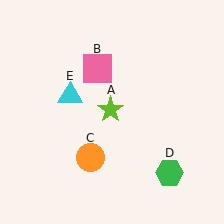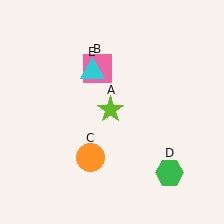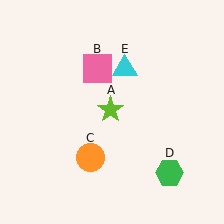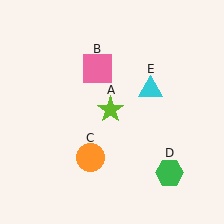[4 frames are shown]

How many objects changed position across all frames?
1 object changed position: cyan triangle (object E).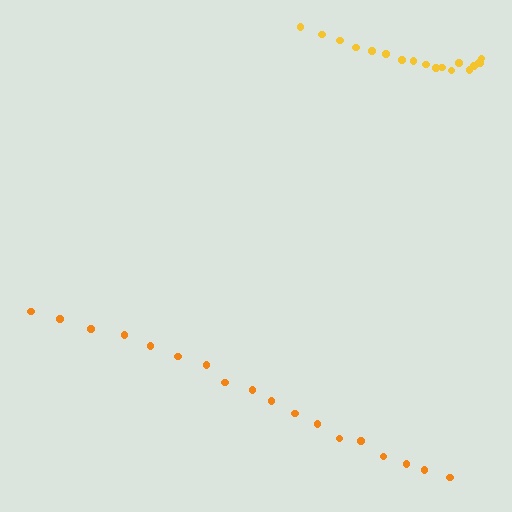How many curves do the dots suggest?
There are 2 distinct paths.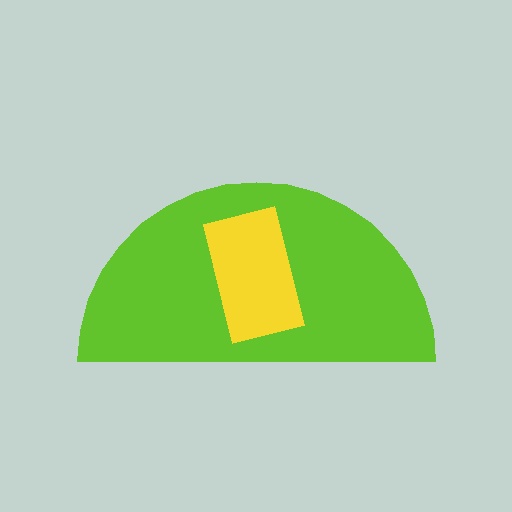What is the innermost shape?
The yellow rectangle.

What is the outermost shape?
The lime semicircle.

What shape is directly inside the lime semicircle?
The yellow rectangle.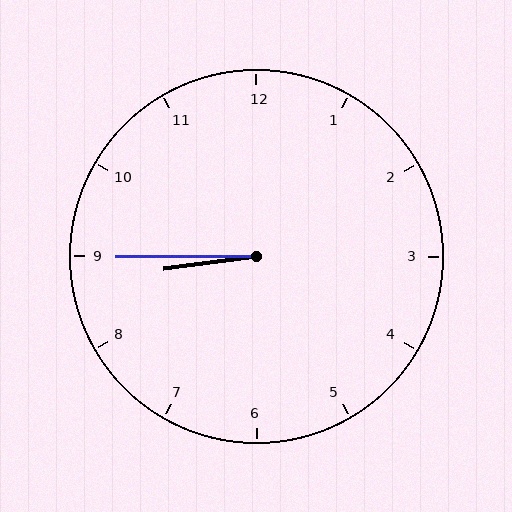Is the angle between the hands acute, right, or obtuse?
It is acute.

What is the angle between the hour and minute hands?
Approximately 8 degrees.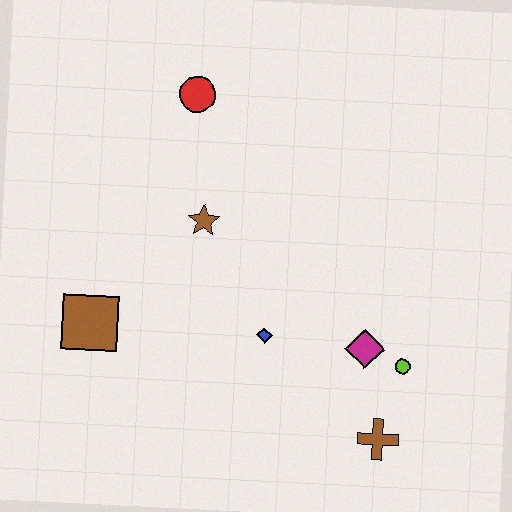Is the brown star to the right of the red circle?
Yes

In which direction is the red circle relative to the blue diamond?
The red circle is above the blue diamond.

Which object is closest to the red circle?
The brown star is closest to the red circle.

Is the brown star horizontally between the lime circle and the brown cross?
No